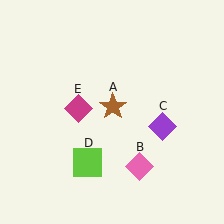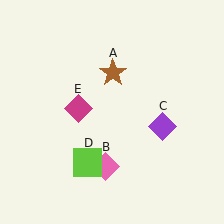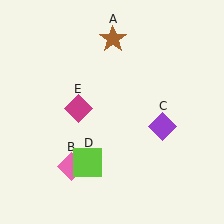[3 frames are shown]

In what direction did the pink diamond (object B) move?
The pink diamond (object B) moved left.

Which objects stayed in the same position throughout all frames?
Purple diamond (object C) and lime square (object D) and magenta diamond (object E) remained stationary.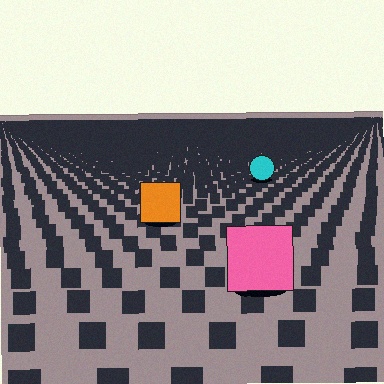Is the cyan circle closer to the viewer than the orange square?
No. The orange square is closer — you can tell from the texture gradient: the ground texture is coarser near it.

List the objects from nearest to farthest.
From nearest to farthest: the pink square, the orange square, the cyan circle.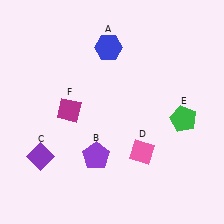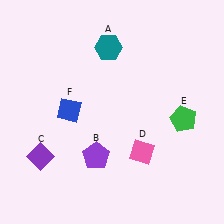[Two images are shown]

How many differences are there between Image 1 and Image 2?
There are 2 differences between the two images.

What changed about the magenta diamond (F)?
In Image 1, F is magenta. In Image 2, it changed to blue.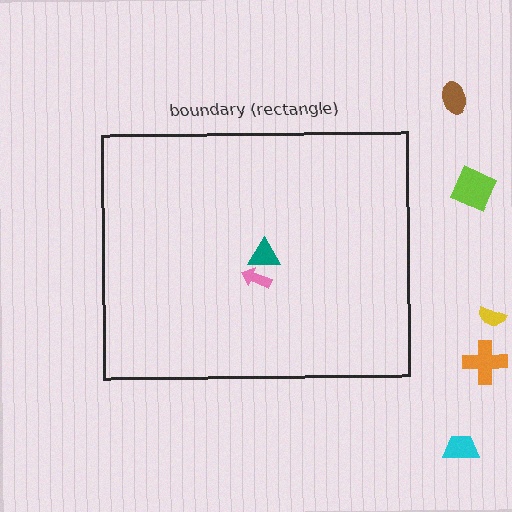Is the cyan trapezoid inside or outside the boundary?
Outside.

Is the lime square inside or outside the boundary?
Outside.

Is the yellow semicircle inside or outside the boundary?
Outside.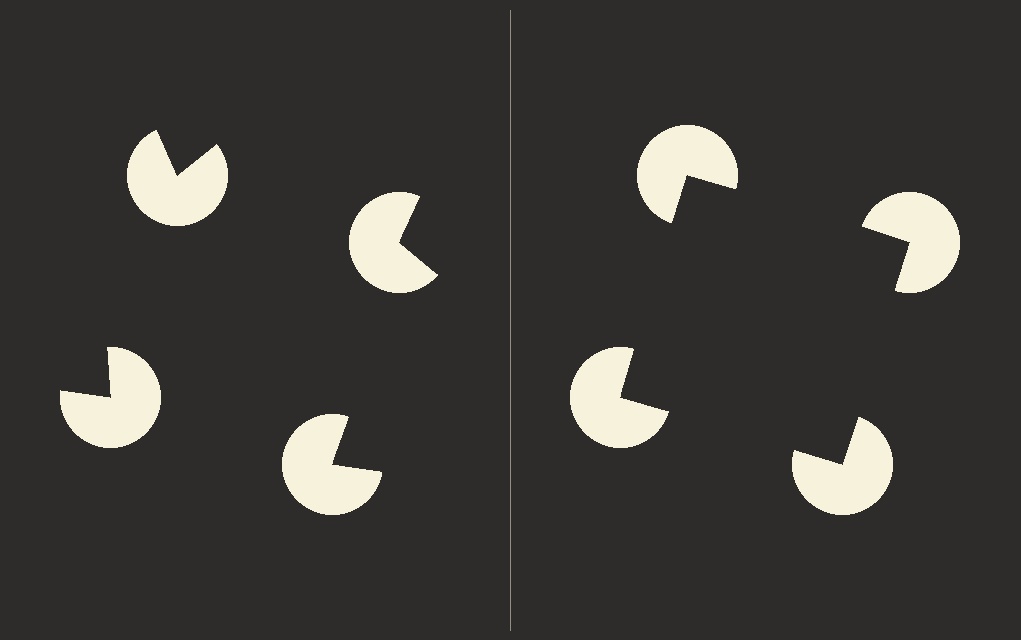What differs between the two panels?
The pac-man discs are positioned identically on both sides; only the wedge orientations differ. On the right they align to a square; on the left they are misaligned.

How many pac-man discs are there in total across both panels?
8 — 4 on each side.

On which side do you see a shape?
An illusory square appears on the right side. On the left side the wedge cuts are rotated, so no coherent shape forms.